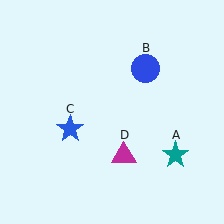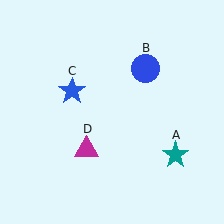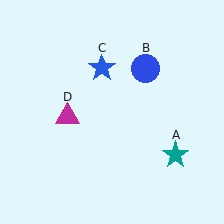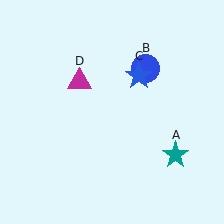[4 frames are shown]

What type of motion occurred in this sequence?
The blue star (object C), magenta triangle (object D) rotated clockwise around the center of the scene.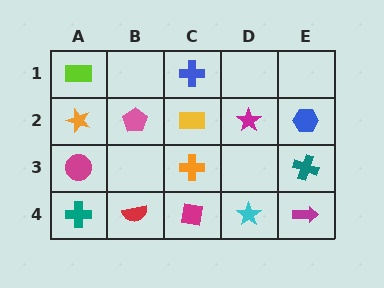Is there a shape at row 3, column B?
No, that cell is empty.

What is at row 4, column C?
A magenta square.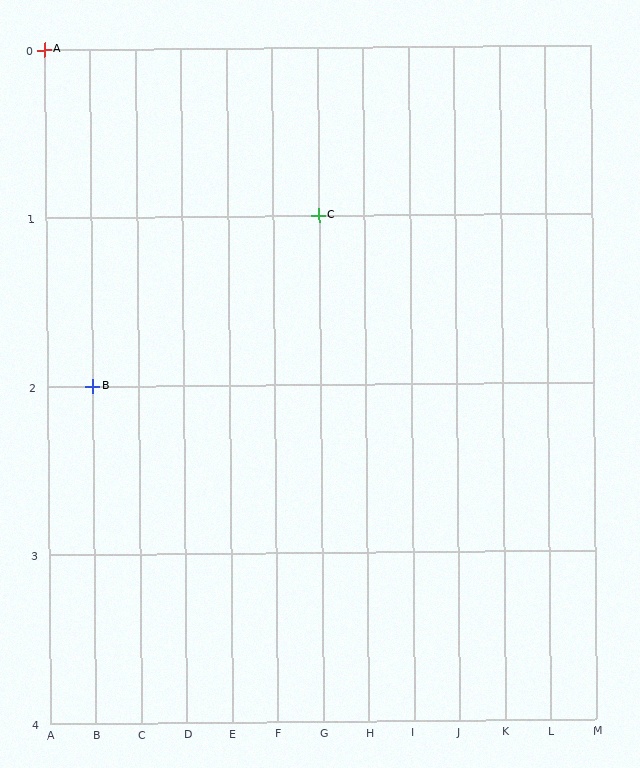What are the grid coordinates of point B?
Point B is at grid coordinates (B, 2).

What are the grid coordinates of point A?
Point A is at grid coordinates (A, 0).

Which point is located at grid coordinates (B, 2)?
Point B is at (B, 2).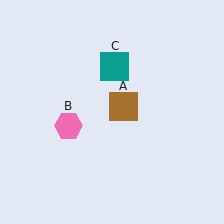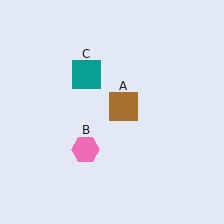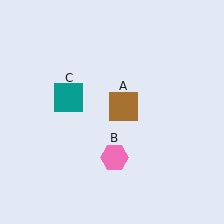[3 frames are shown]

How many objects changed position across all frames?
2 objects changed position: pink hexagon (object B), teal square (object C).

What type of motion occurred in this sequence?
The pink hexagon (object B), teal square (object C) rotated counterclockwise around the center of the scene.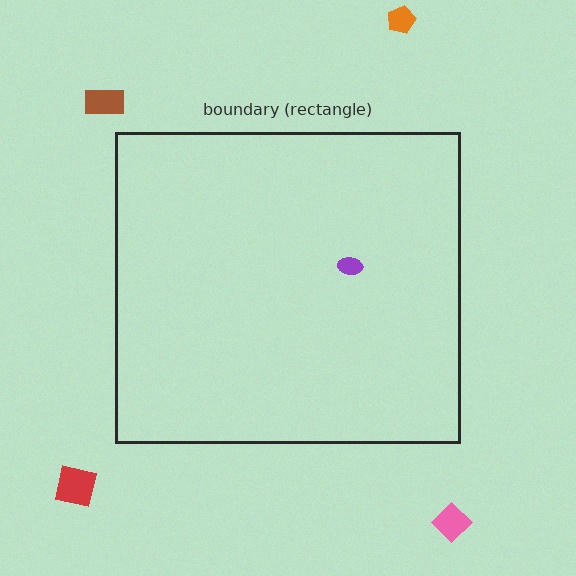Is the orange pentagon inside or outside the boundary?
Outside.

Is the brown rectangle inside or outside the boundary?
Outside.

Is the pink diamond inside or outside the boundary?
Outside.